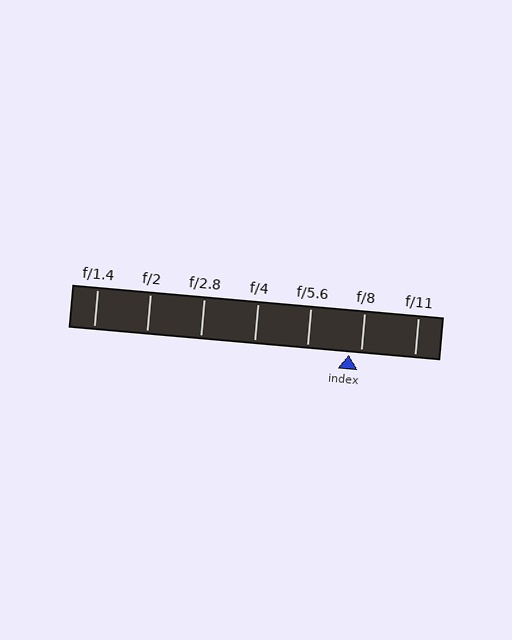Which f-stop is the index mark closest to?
The index mark is closest to f/8.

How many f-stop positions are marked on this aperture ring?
There are 7 f-stop positions marked.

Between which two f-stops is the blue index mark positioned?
The index mark is between f/5.6 and f/8.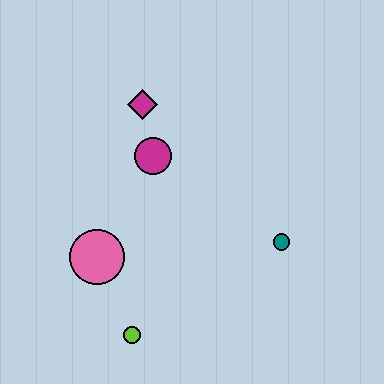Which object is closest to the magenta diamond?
The magenta circle is closest to the magenta diamond.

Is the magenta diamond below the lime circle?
No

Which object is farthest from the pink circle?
The teal circle is farthest from the pink circle.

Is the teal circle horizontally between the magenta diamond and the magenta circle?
No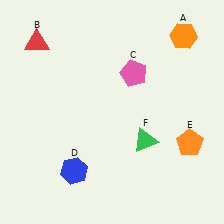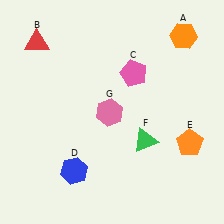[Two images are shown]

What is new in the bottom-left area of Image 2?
A pink hexagon (G) was added in the bottom-left area of Image 2.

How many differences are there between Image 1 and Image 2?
There is 1 difference between the two images.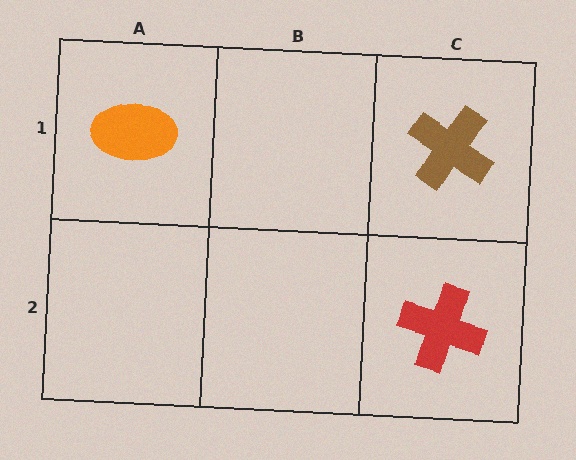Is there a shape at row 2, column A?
No, that cell is empty.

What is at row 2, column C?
A red cross.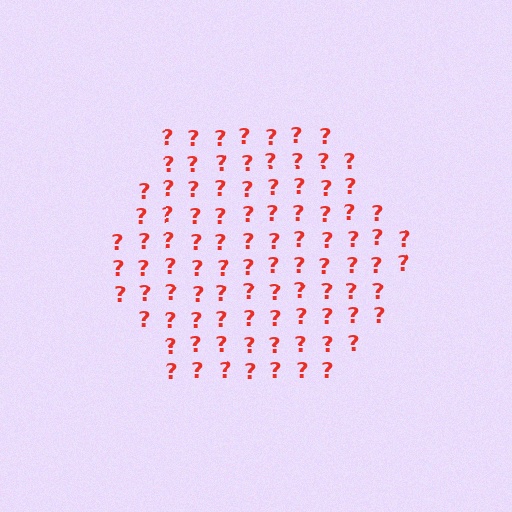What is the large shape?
The large shape is a hexagon.